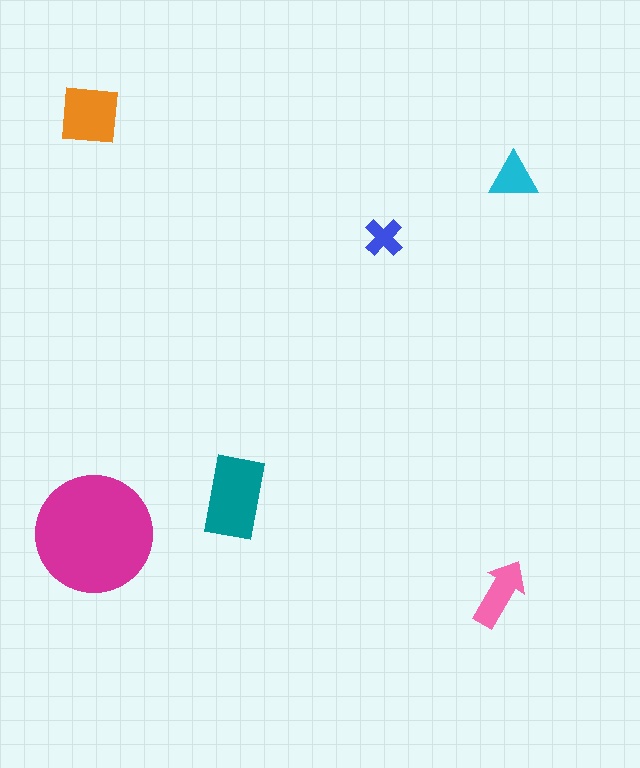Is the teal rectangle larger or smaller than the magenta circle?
Smaller.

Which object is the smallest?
The blue cross.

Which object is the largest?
The magenta circle.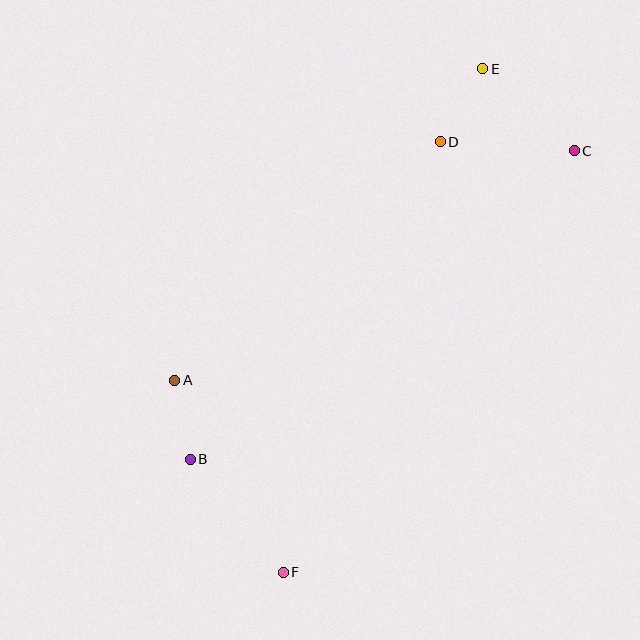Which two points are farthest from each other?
Points E and F are farthest from each other.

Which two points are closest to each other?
Points A and B are closest to each other.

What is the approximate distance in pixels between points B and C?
The distance between B and C is approximately 493 pixels.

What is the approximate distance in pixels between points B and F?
The distance between B and F is approximately 146 pixels.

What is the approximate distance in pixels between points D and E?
The distance between D and E is approximately 85 pixels.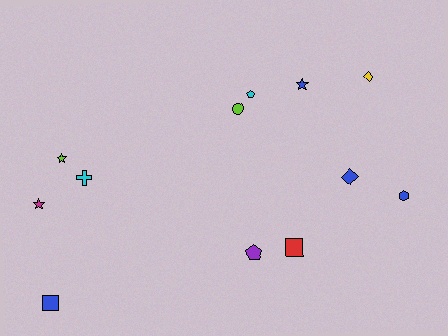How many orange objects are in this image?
There are no orange objects.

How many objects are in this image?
There are 12 objects.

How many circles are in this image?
There is 1 circle.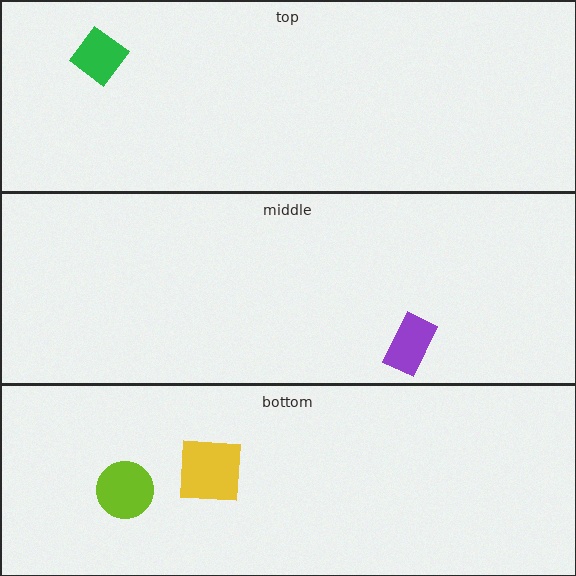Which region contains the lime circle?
The bottom region.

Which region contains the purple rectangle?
The middle region.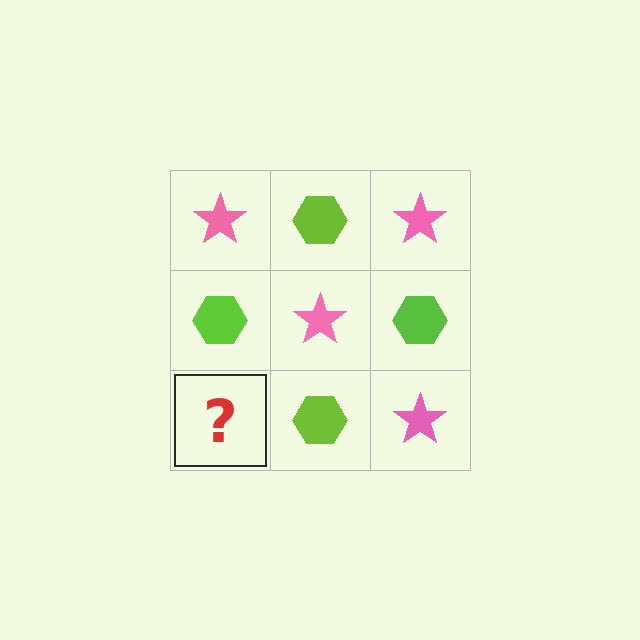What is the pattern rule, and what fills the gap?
The rule is that it alternates pink star and lime hexagon in a checkerboard pattern. The gap should be filled with a pink star.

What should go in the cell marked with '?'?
The missing cell should contain a pink star.